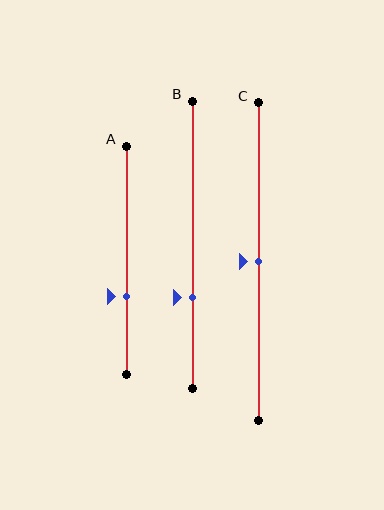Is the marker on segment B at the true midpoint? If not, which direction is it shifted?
No, the marker on segment B is shifted downward by about 18% of the segment length.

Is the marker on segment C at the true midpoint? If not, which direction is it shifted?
Yes, the marker on segment C is at the true midpoint.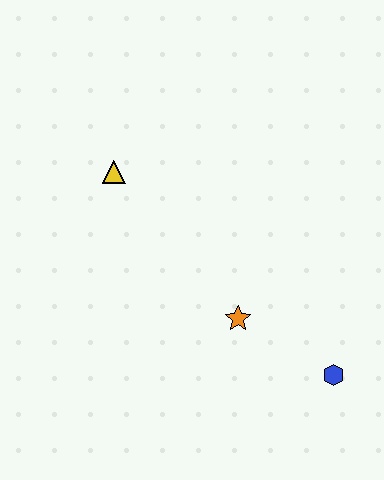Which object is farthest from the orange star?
The yellow triangle is farthest from the orange star.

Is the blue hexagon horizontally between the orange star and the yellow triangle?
No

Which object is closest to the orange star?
The blue hexagon is closest to the orange star.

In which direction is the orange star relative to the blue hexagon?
The orange star is to the left of the blue hexagon.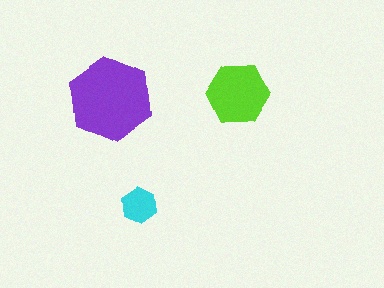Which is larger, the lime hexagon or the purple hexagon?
The purple one.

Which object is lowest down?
The cyan hexagon is bottommost.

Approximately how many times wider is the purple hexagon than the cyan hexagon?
About 2.5 times wider.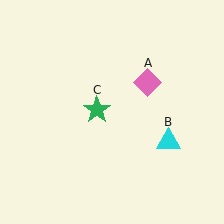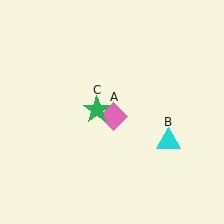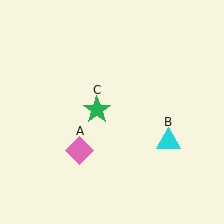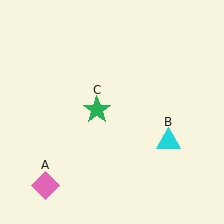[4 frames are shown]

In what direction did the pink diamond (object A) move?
The pink diamond (object A) moved down and to the left.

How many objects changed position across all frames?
1 object changed position: pink diamond (object A).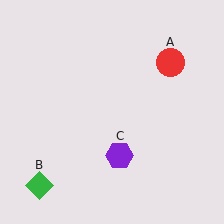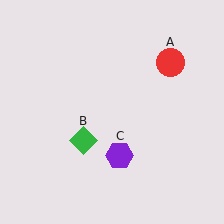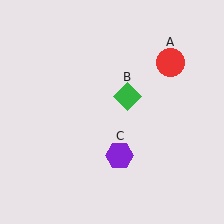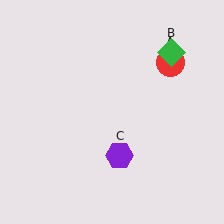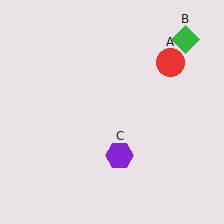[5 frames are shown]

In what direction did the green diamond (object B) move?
The green diamond (object B) moved up and to the right.